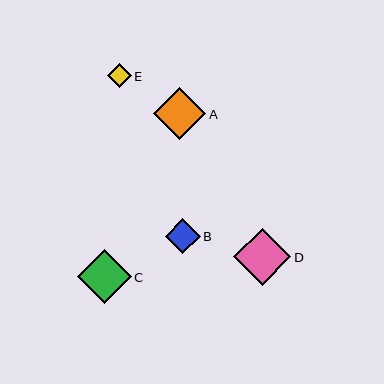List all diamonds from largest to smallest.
From largest to smallest: D, C, A, B, E.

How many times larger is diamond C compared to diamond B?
Diamond C is approximately 1.5 times the size of diamond B.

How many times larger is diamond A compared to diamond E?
Diamond A is approximately 2.1 times the size of diamond E.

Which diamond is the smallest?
Diamond E is the smallest with a size of approximately 24 pixels.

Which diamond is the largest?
Diamond D is the largest with a size of approximately 57 pixels.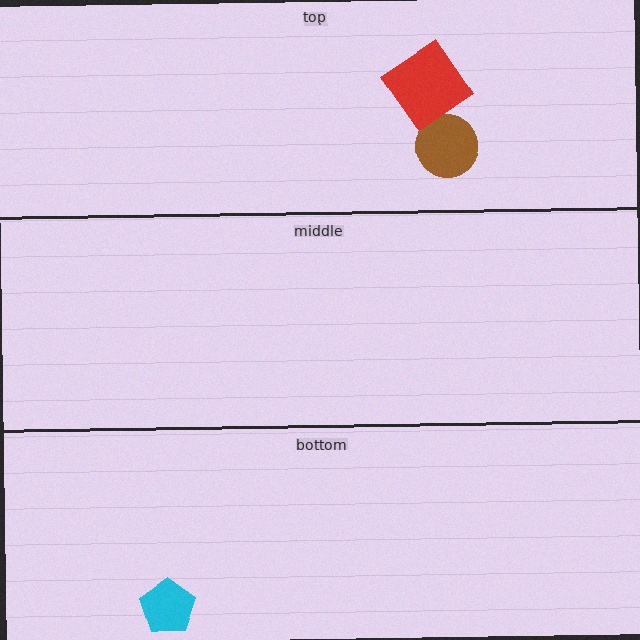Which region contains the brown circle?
The top region.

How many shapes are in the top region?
2.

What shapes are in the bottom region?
The cyan pentagon.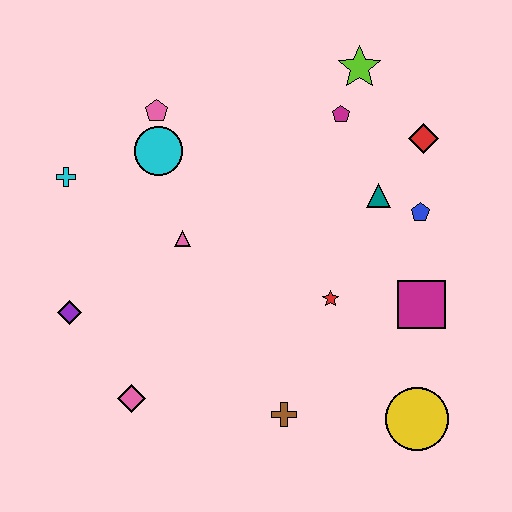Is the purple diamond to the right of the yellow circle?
No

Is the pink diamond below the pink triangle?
Yes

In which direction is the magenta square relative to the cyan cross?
The magenta square is to the right of the cyan cross.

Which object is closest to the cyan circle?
The pink pentagon is closest to the cyan circle.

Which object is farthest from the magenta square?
The cyan cross is farthest from the magenta square.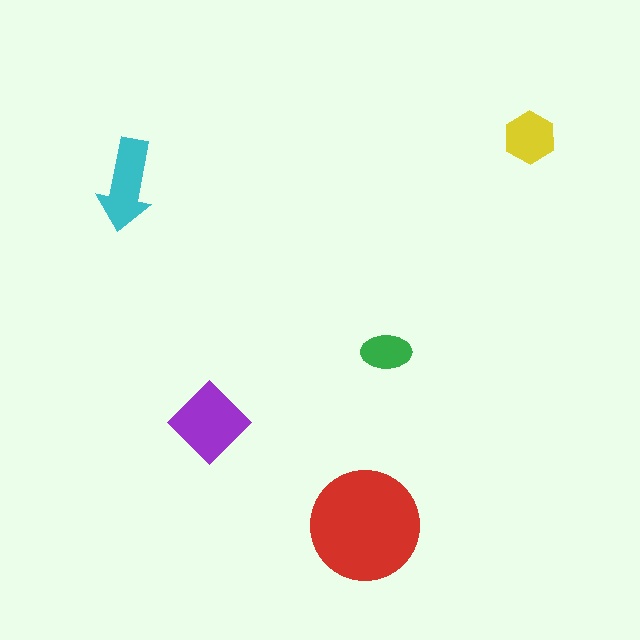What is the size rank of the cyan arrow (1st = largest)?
3rd.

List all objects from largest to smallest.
The red circle, the purple diamond, the cyan arrow, the yellow hexagon, the green ellipse.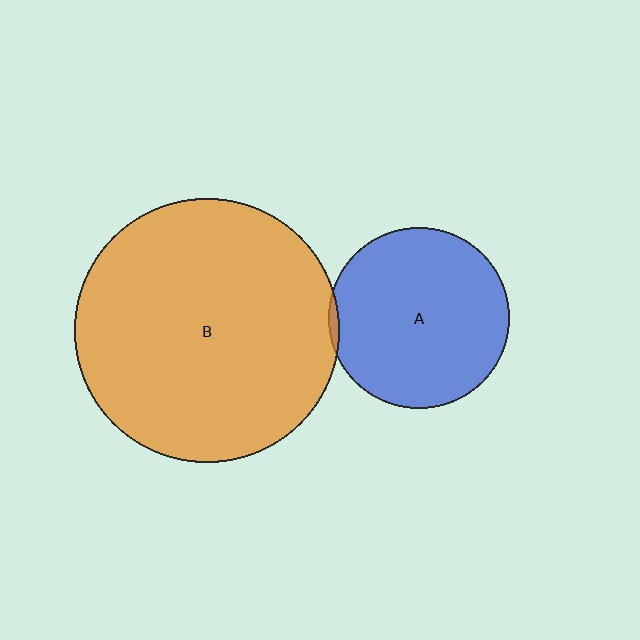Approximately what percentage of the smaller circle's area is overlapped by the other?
Approximately 5%.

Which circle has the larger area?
Circle B (orange).